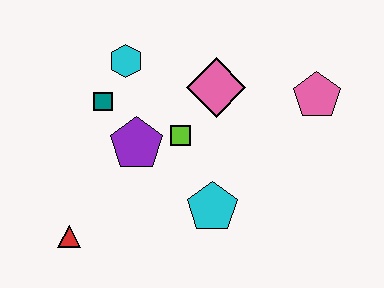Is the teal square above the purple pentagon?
Yes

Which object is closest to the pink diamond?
The lime square is closest to the pink diamond.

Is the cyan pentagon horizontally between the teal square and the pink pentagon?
Yes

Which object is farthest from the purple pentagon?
The pink pentagon is farthest from the purple pentagon.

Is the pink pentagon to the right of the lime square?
Yes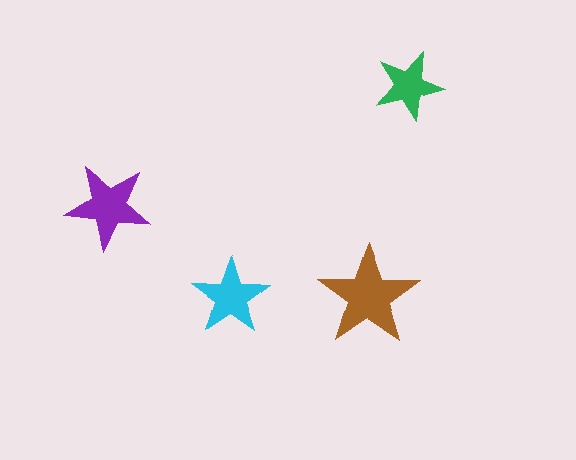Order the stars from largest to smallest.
the brown one, the purple one, the cyan one, the green one.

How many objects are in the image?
There are 4 objects in the image.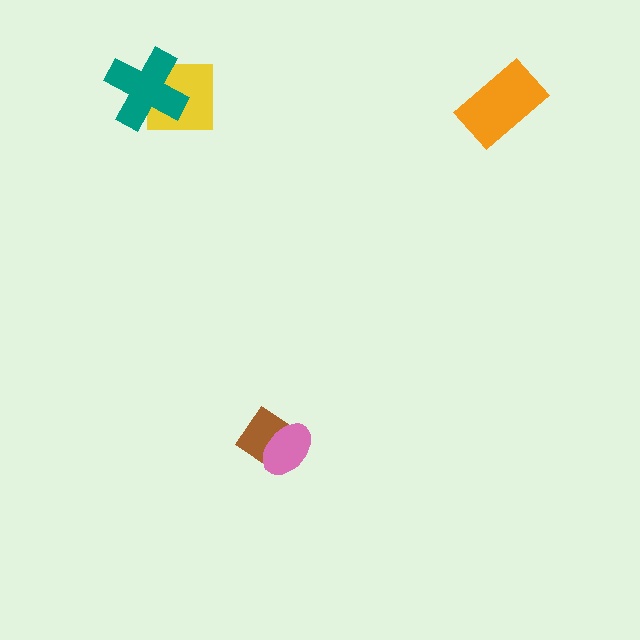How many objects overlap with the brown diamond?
1 object overlaps with the brown diamond.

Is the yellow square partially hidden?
Yes, it is partially covered by another shape.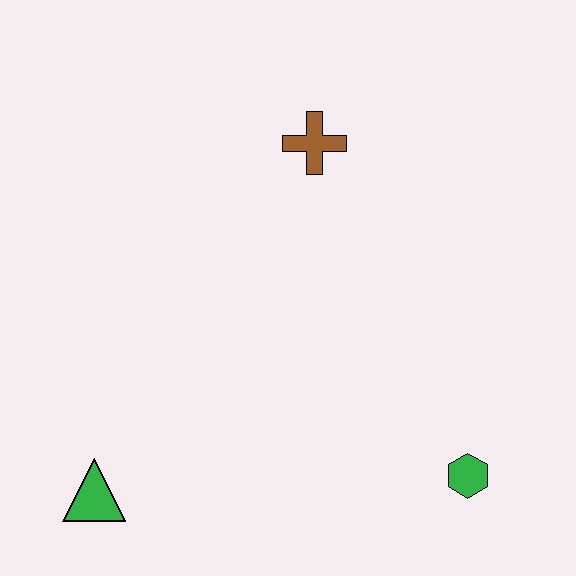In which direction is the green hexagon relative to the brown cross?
The green hexagon is below the brown cross.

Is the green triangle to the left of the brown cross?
Yes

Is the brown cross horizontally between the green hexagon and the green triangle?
Yes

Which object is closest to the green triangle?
The green hexagon is closest to the green triangle.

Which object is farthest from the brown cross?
The green triangle is farthest from the brown cross.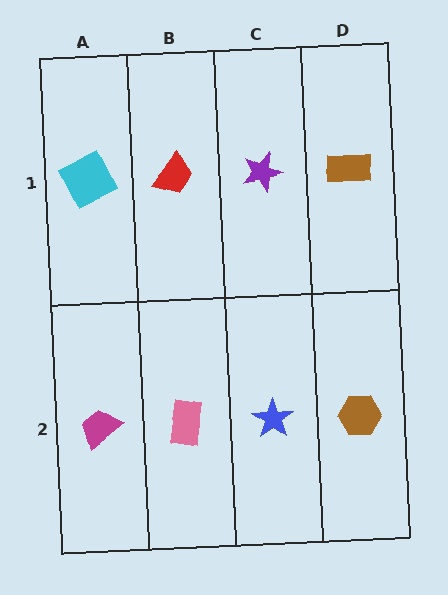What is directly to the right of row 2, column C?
A brown hexagon.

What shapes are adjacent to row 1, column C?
A blue star (row 2, column C), a red trapezoid (row 1, column B), a brown rectangle (row 1, column D).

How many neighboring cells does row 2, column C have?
3.